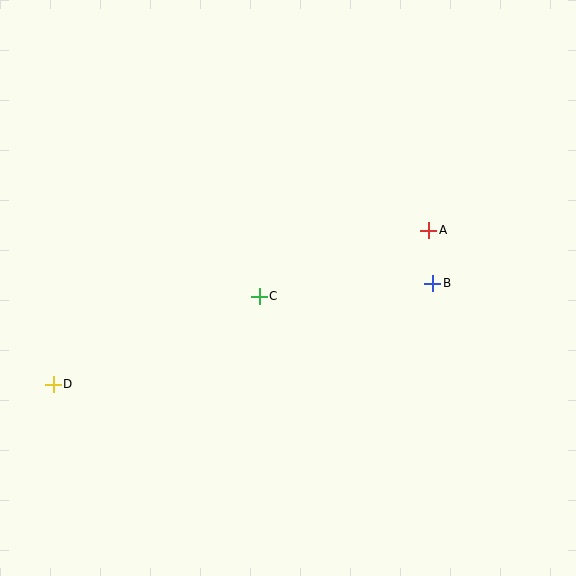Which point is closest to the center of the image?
Point C at (259, 296) is closest to the center.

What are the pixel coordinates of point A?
Point A is at (429, 230).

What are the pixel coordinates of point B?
Point B is at (433, 283).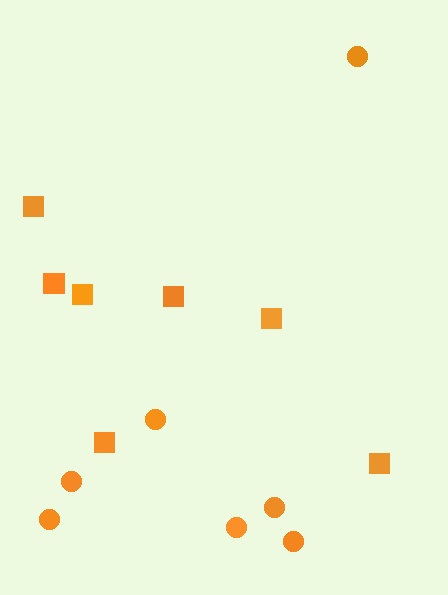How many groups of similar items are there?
There are 2 groups: one group of circles (7) and one group of squares (7).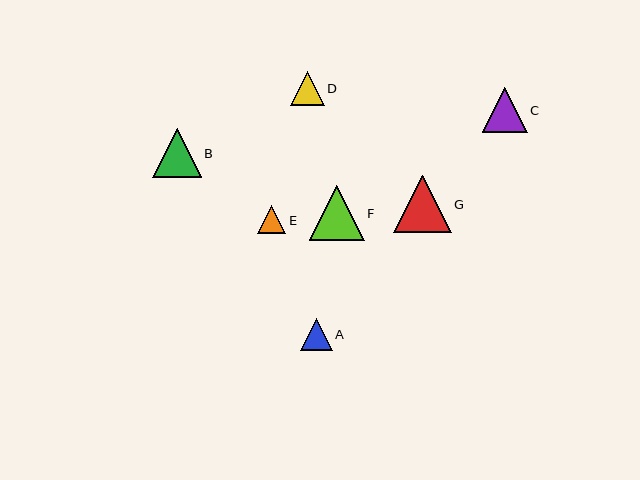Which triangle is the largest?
Triangle G is the largest with a size of approximately 58 pixels.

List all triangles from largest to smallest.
From largest to smallest: G, F, B, C, D, A, E.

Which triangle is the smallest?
Triangle E is the smallest with a size of approximately 28 pixels.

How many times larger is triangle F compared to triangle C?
Triangle F is approximately 1.2 times the size of triangle C.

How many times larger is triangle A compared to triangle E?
Triangle A is approximately 1.1 times the size of triangle E.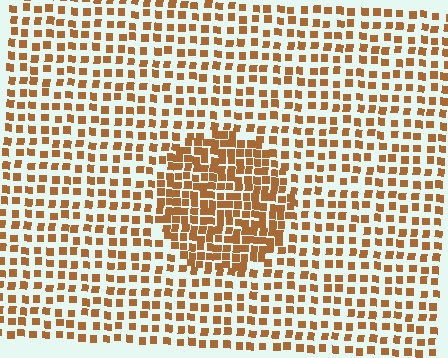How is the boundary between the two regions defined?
The boundary is defined by a change in element density (approximately 1.9x ratio). All elements are the same color, size, and shape.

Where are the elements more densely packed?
The elements are more densely packed inside the circle boundary.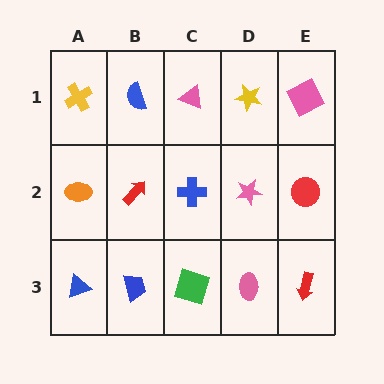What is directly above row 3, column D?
A pink star.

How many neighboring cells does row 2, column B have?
4.